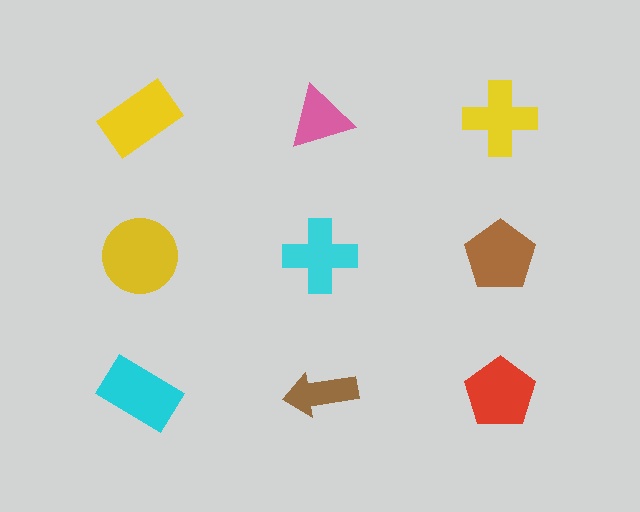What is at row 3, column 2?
A brown arrow.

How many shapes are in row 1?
3 shapes.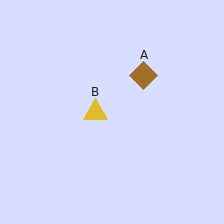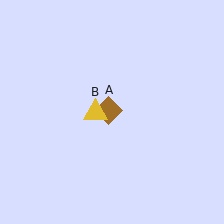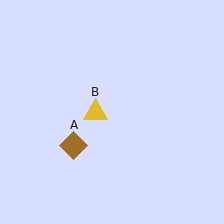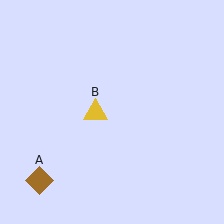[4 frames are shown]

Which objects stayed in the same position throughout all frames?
Yellow triangle (object B) remained stationary.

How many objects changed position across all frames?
1 object changed position: brown diamond (object A).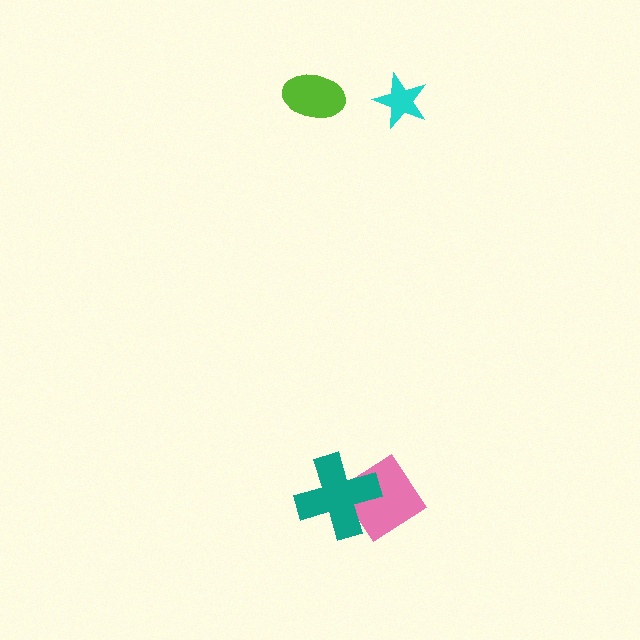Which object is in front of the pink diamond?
The teal cross is in front of the pink diamond.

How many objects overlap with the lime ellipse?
0 objects overlap with the lime ellipse.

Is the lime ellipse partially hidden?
No, no other shape covers it.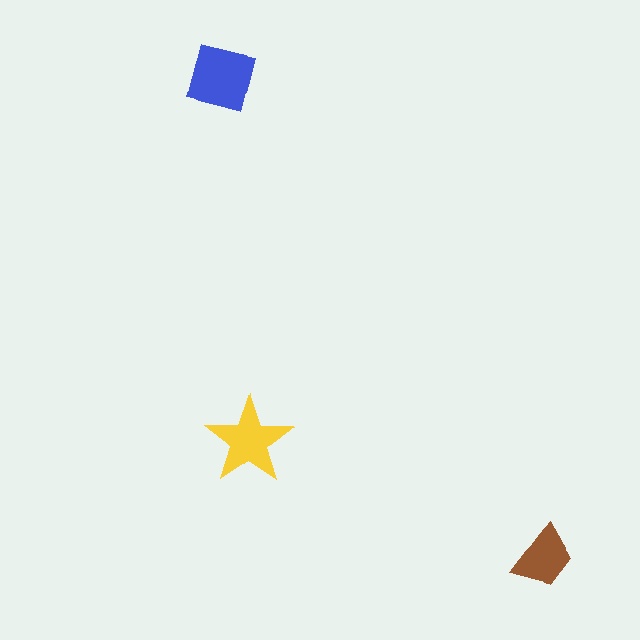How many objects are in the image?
There are 3 objects in the image.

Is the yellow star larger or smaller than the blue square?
Smaller.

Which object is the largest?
The blue square.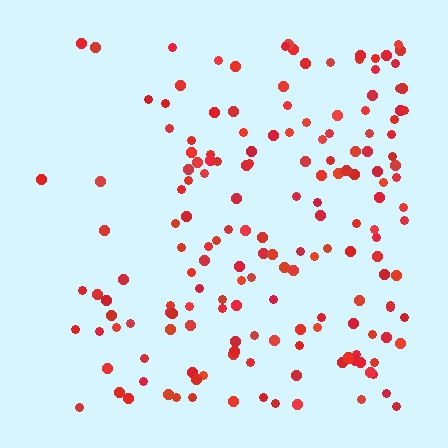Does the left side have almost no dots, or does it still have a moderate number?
Still a moderate number, just noticeably fewer than the right.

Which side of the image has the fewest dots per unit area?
The left.